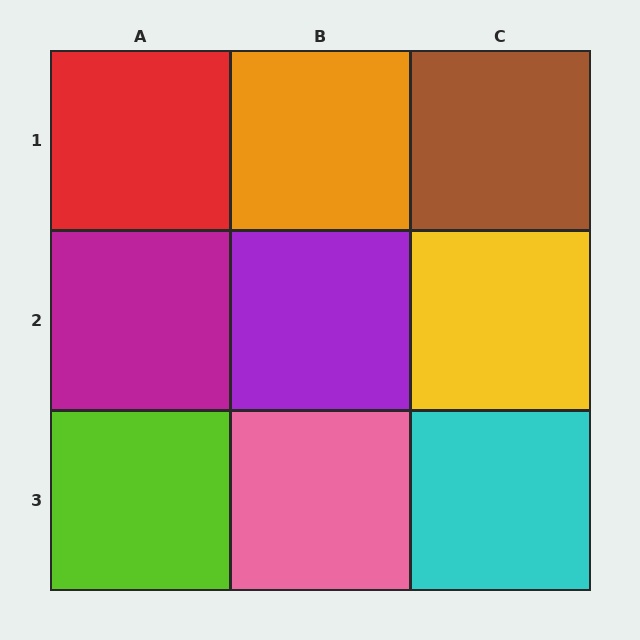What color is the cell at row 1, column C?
Brown.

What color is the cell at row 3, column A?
Lime.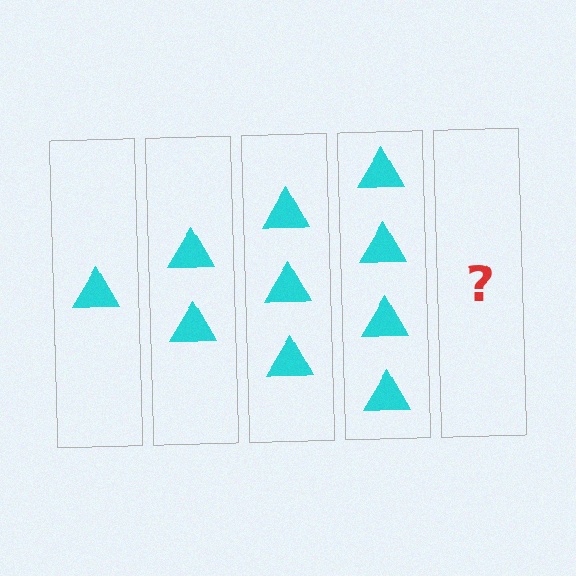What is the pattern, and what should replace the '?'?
The pattern is that each step adds one more triangle. The '?' should be 5 triangles.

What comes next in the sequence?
The next element should be 5 triangles.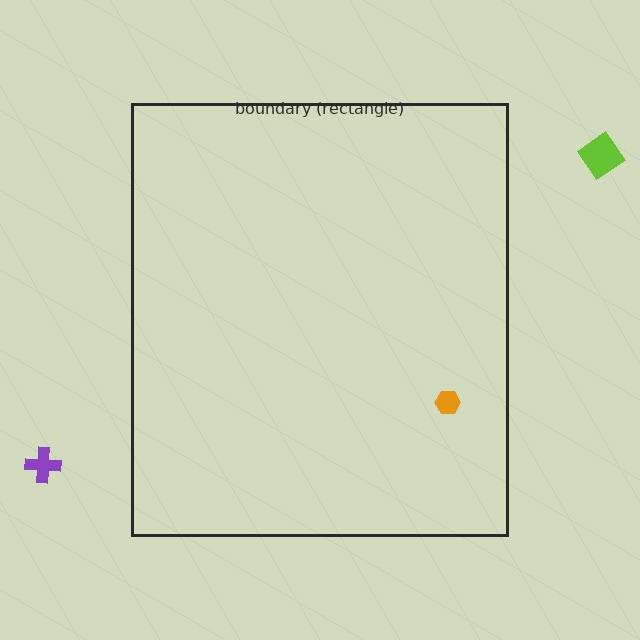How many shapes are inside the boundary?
1 inside, 2 outside.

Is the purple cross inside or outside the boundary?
Outside.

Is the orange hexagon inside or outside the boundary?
Inside.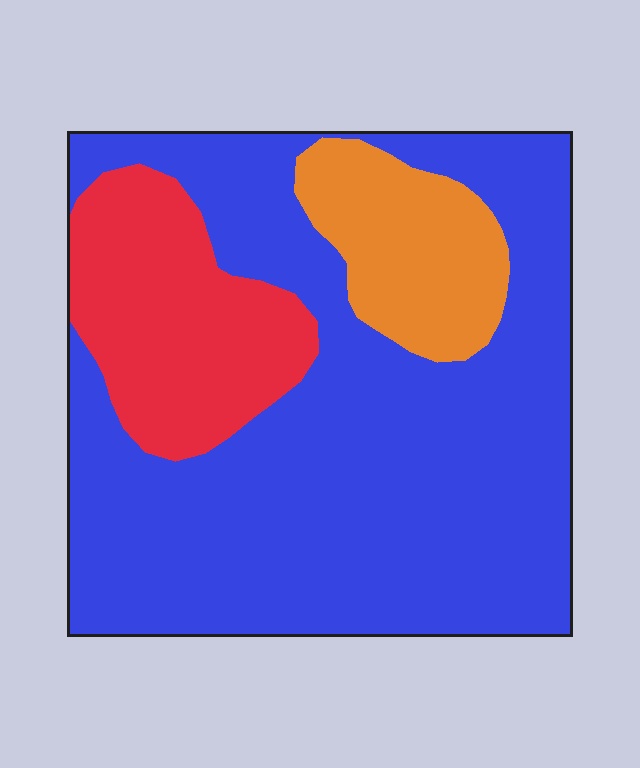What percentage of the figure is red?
Red covers 18% of the figure.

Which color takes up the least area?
Orange, at roughly 10%.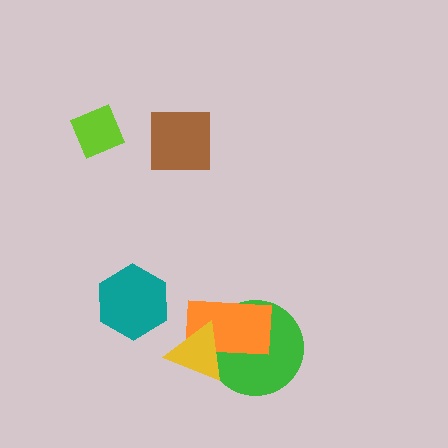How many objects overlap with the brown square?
0 objects overlap with the brown square.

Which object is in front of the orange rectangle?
The yellow triangle is in front of the orange rectangle.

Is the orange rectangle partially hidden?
Yes, it is partially covered by another shape.